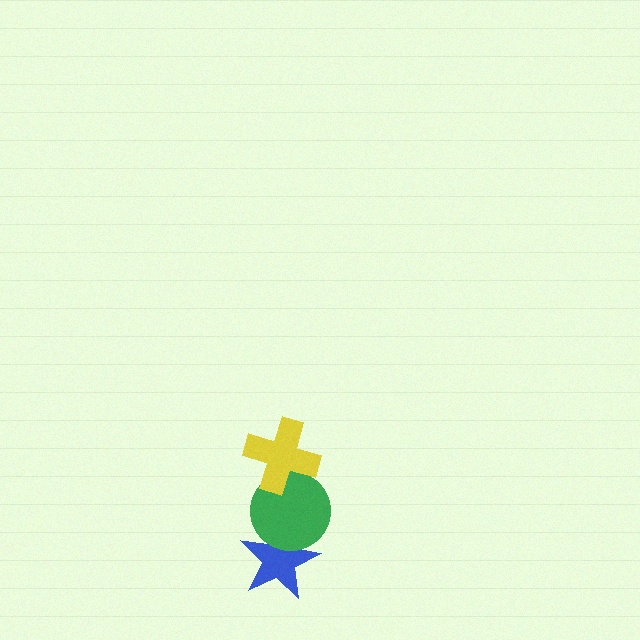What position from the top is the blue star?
The blue star is 3rd from the top.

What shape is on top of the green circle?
The yellow cross is on top of the green circle.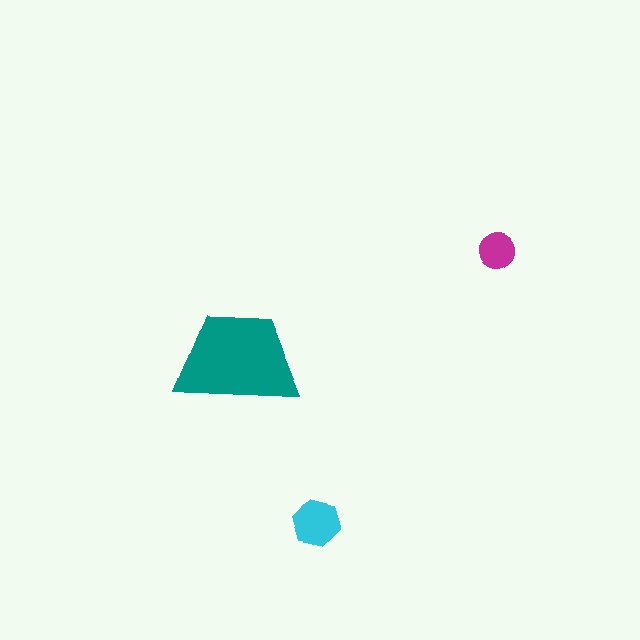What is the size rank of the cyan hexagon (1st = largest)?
2nd.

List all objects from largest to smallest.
The teal trapezoid, the cyan hexagon, the magenta circle.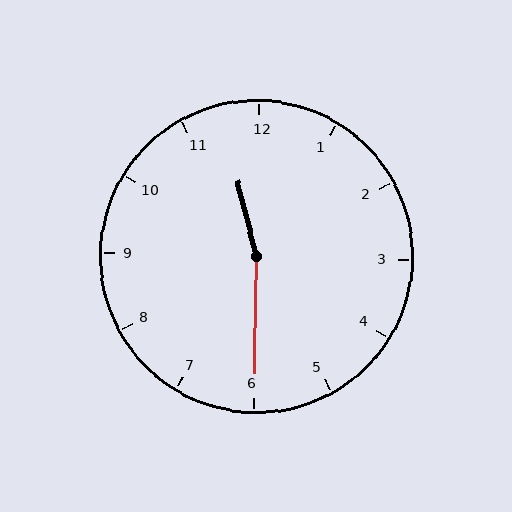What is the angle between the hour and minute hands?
Approximately 165 degrees.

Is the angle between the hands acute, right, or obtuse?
It is obtuse.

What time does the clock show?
11:30.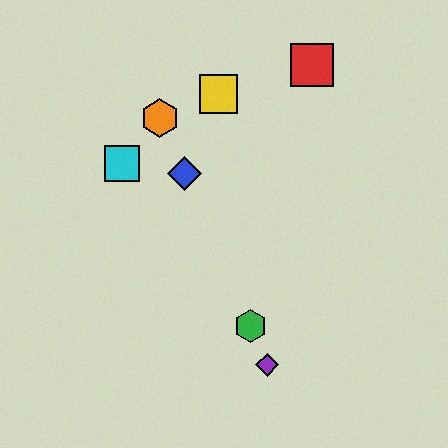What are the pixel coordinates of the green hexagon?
The green hexagon is at (250, 326).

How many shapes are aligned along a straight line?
4 shapes (the blue diamond, the green hexagon, the purple diamond, the orange hexagon) are aligned along a straight line.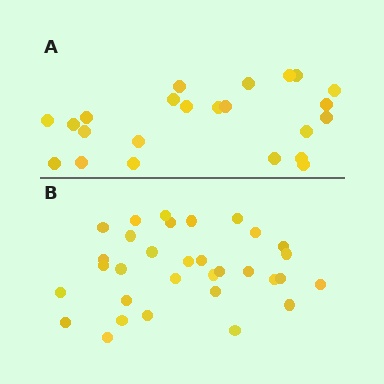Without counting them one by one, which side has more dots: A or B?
Region B (the bottom region) has more dots.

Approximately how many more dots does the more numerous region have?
Region B has roughly 8 or so more dots than region A.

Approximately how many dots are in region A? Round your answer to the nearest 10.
About 20 dots. (The exact count is 23, which rounds to 20.)